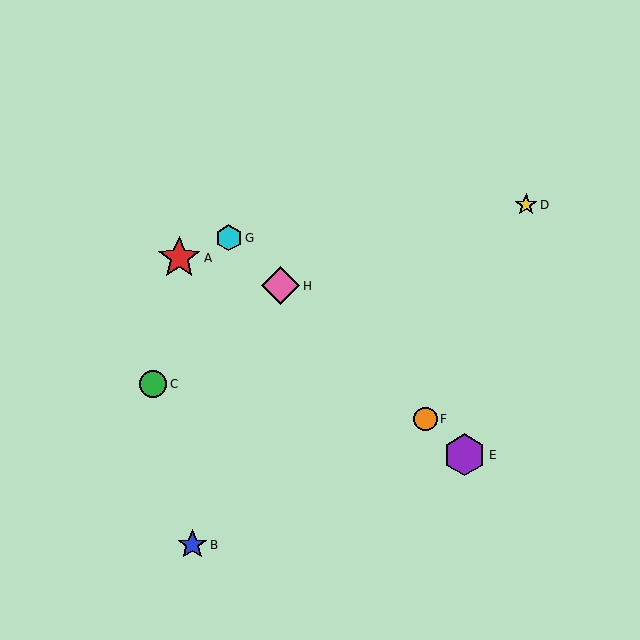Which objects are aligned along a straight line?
Objects E, F, G, H are aligned along a straight line.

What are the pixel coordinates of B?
Object B is at (192, 545).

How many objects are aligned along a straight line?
4 objects (E, F, G, H) are aligned along a straight line.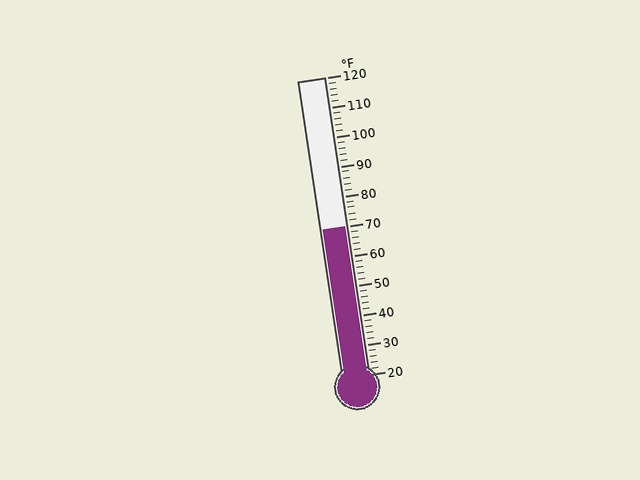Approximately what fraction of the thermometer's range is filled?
The thermometer is filled to approximately 50% of its range.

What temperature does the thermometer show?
The thermometer shows approximately 70°F.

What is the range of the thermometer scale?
The thermometer scale ranges from 20°F to 120°F.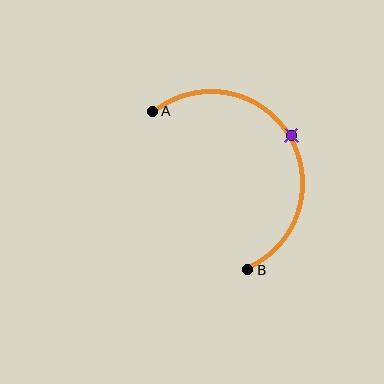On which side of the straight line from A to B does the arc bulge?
The arc bulges to the right of the straight line connecting A and B.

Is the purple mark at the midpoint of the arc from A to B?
Yes. The purple mark lies on the arc at equal arc-length from both A and B — it is the arc midpoint.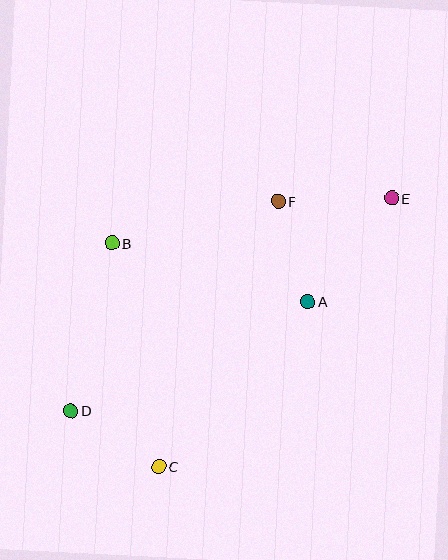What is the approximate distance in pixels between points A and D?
The distance between A and D is approximately 261 pixels.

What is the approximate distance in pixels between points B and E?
The distance between B and E is approximately 283 pixels.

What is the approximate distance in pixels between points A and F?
The distance between A and F is approximately 104 pixels.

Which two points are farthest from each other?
Points D and E are farthest from each other.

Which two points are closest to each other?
Points C and D are closest to each other.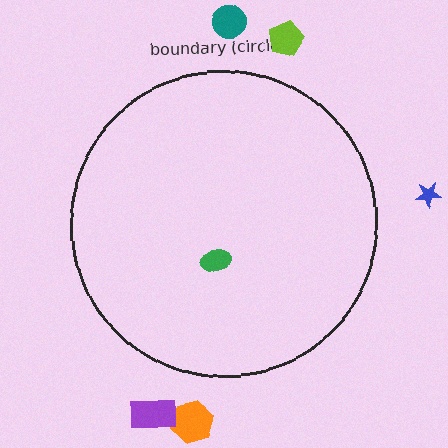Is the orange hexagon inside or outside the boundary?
Outside.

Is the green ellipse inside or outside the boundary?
Inside.